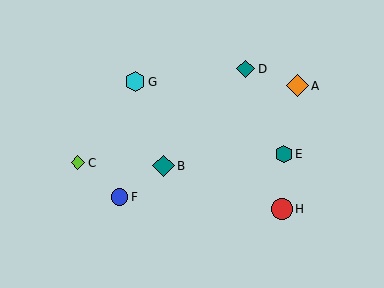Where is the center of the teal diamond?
The center of the teal diamond is at (163, 166).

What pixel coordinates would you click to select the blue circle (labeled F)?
Click at (120, 197) to select the blue circle F.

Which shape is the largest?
The teal diamond (labeled B) is the largest.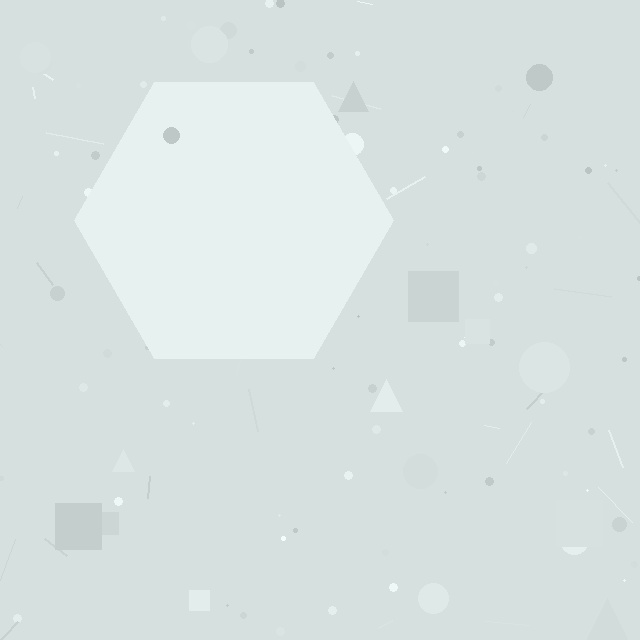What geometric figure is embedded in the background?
A hexagon is embedded in the background.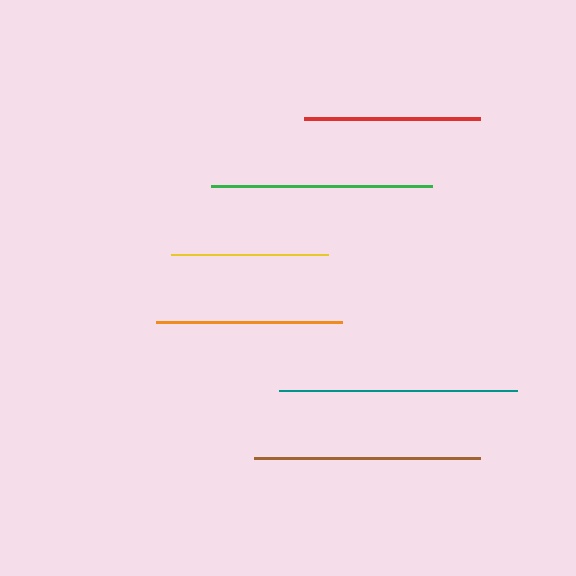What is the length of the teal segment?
The teal segment is approximately 238 pixels long.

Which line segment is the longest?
The teal line is the longest at approximately 238 pixels.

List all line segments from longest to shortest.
From longest to shortest: teal, brown, green, orange, red, yellow.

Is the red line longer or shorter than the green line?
The green line is longer than the red line.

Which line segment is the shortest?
The yellow line is the shortest at approximately 157 pixels.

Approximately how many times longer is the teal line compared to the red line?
The teal line is approximately 1.3 times the length of the red line.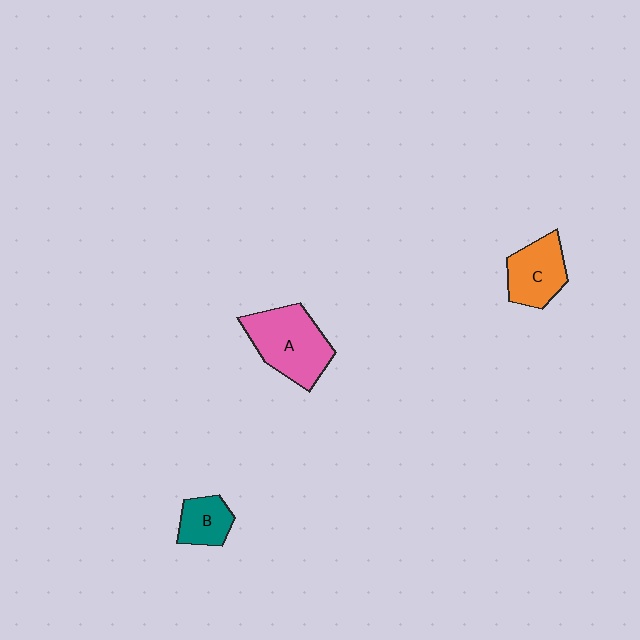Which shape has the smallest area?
Shape B (teal).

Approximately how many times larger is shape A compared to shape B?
Approximately 2.1 times.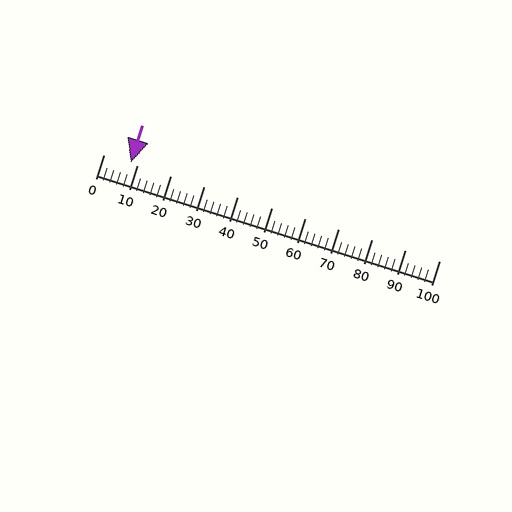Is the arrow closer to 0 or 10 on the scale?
The arrow is closer to 10.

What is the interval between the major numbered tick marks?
The major tick marks are spaced 10 units apart.